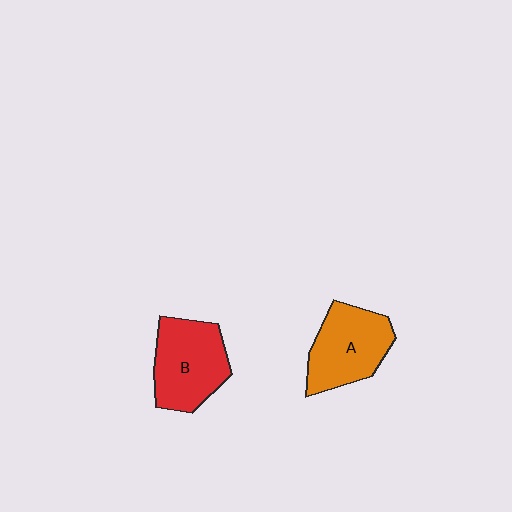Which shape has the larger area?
Shape B (red).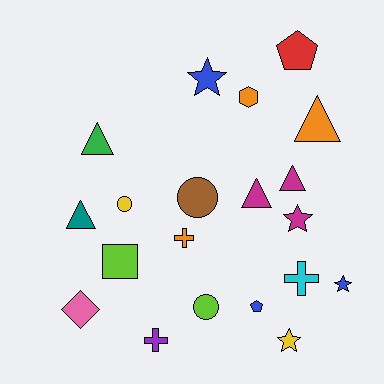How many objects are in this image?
There are 20 objects.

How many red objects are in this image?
There is 1 red object.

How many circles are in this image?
There are 3 circles.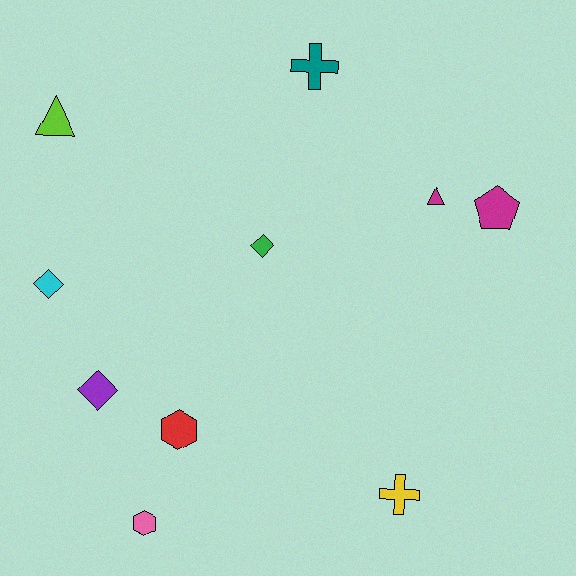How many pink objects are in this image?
There is 1 pink object.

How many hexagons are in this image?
There are 2 hexagons.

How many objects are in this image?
There are 10 objects.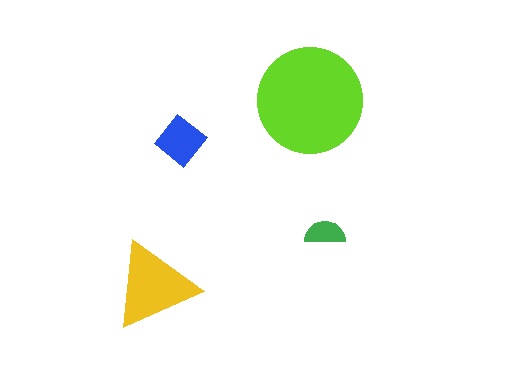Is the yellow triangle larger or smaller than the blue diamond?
Larger.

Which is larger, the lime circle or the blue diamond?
The lime circle.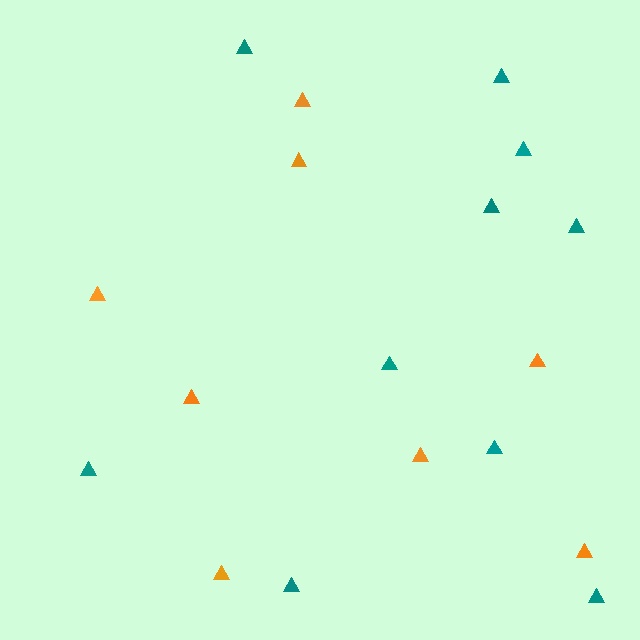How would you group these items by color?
There are 2 groups: one group of orange triangles (8) and one group of teal triangles (10).